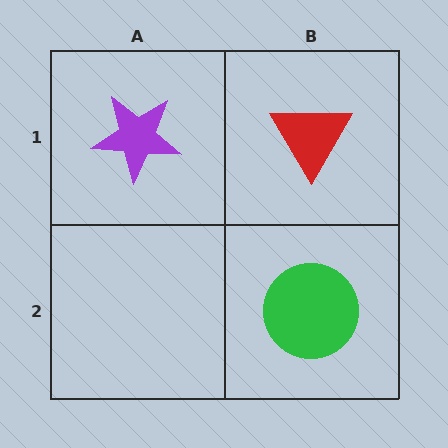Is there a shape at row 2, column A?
No, that cell is empty.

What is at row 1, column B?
A red triangle.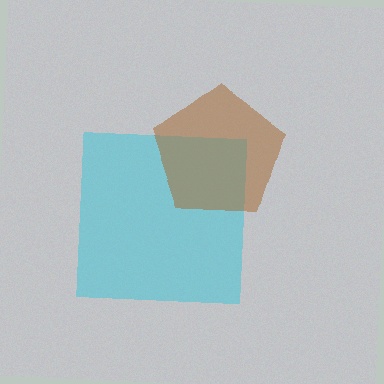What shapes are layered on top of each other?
The layered shapes are: a cyan square, a brown pentagon.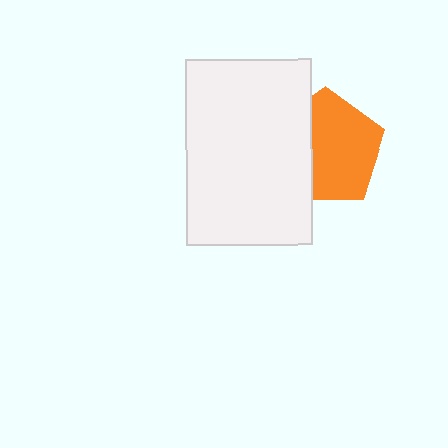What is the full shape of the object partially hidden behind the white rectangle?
The partially hidden object is an orange pentagon.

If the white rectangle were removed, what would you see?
You would see the complete orange pentagon.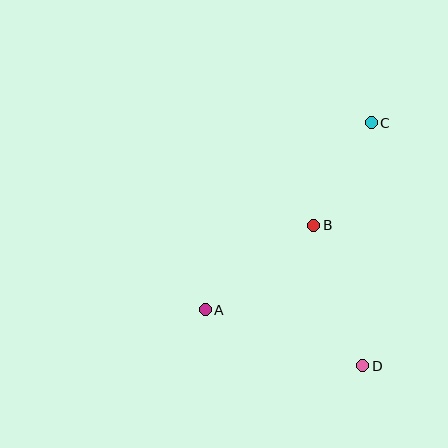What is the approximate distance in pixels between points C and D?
The distance between C and D is approximately 243 pixels.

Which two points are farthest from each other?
Points A and C are farthest from each other.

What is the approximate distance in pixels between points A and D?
The distance between A and D is approximately 167 pixels.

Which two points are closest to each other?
Points B and C are closest to each other.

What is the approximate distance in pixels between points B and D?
The distance between B and D is approximately 149 pixels.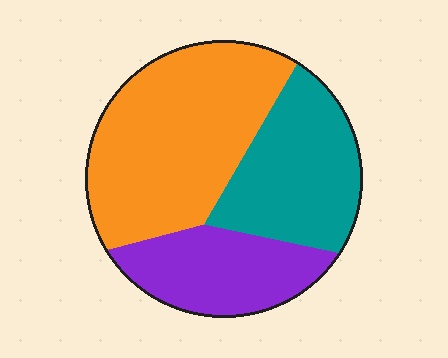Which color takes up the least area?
Purple, at roughly 25%.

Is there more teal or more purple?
Teal.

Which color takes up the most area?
Orange, at roughly 45%.